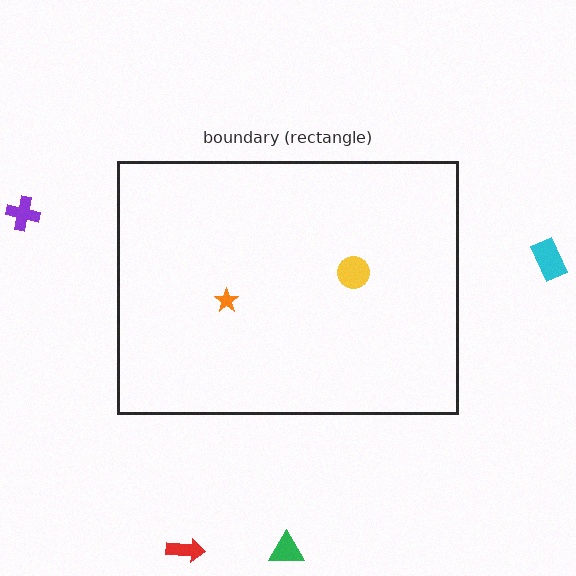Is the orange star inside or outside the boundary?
Inside.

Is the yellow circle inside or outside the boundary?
Inside.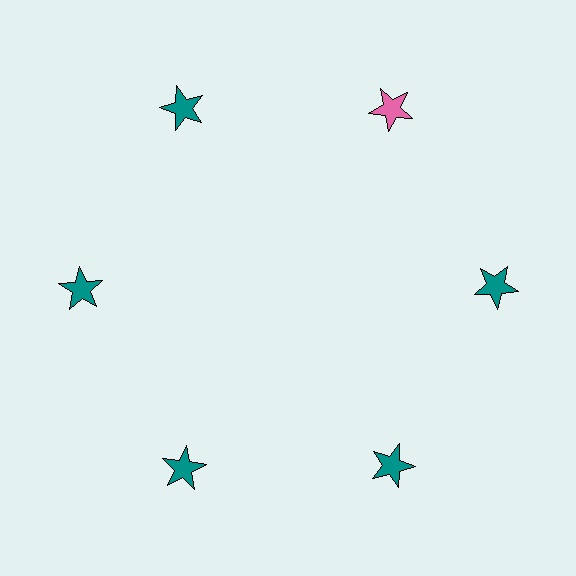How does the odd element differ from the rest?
It has a different color: pink instead of teal.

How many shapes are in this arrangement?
There are 6 shapes arranged in a ring pattern.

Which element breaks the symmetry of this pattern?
The pink star at roughly the 1 o'clock position breaks the symmetry. All other shapes are teal stars.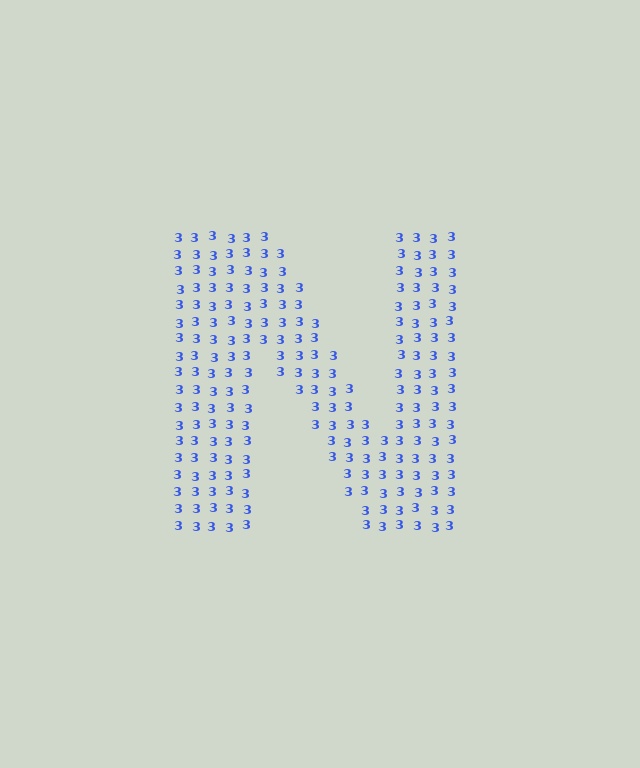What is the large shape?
The large shape is the letter N.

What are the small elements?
The small elements are digit 3's.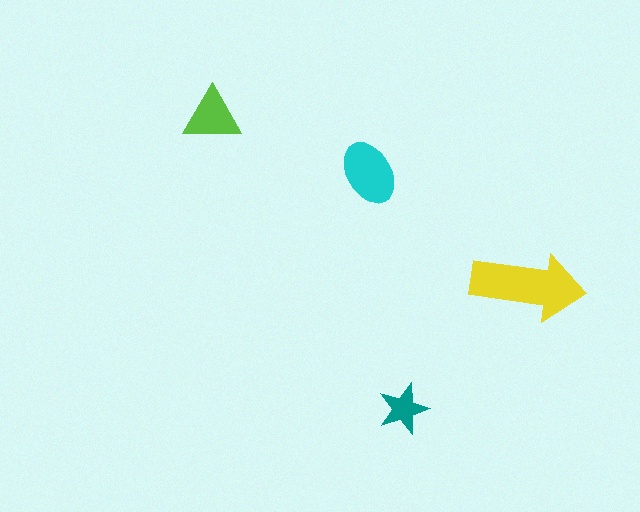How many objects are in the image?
There are 4 objects in the image.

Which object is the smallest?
The teal star.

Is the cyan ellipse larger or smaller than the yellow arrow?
Smaller.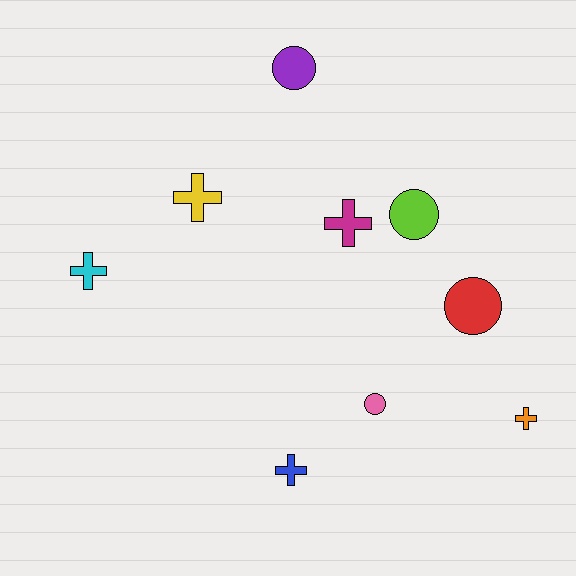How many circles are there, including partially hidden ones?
There are 4 circles.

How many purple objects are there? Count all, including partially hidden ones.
There is 1 purple object.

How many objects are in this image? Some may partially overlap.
There are 9 objects.